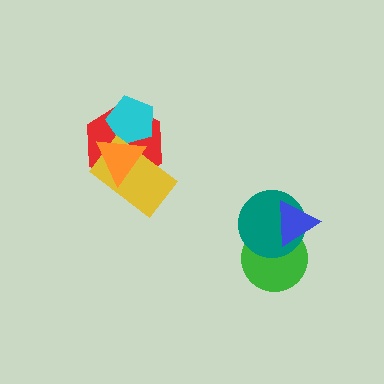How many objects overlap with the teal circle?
2 objects overlap with the teal circle.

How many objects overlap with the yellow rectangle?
3 objects overlap with the yellow rectangle.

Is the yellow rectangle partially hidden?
Yes, it is partially covered by another shape.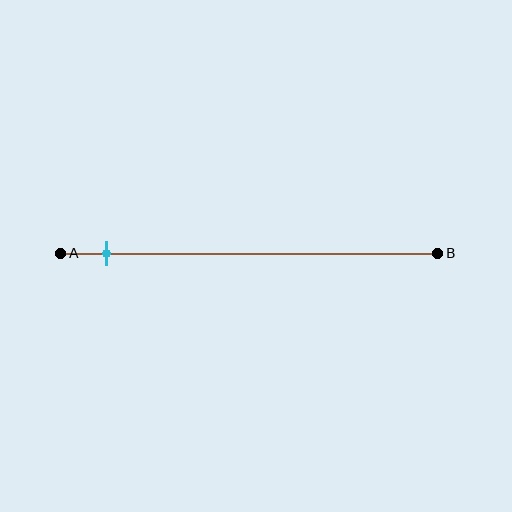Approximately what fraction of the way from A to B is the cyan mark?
The cyan mark is approximately 10% of the way from A to B.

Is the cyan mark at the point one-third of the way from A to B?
No, the mark is at about 10% from A, not at the 33% one-third point.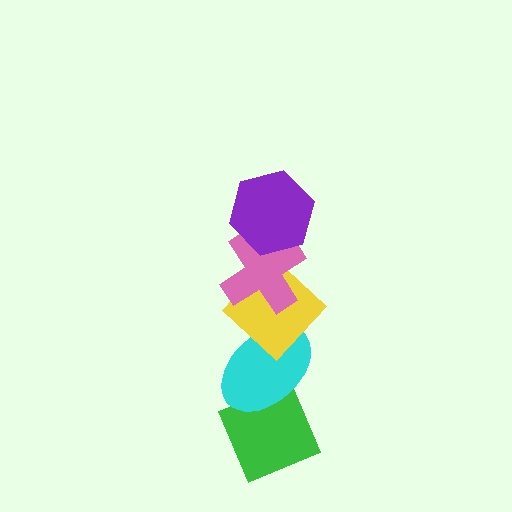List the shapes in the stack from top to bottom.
From top to bottom: the purple hexagon, the pink cross, the yellow diamond, the cyan ellipse, the green diamond.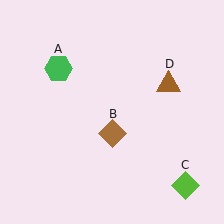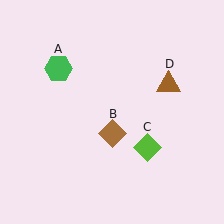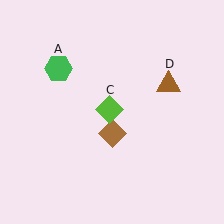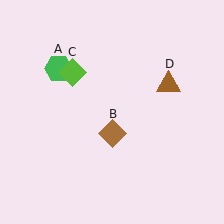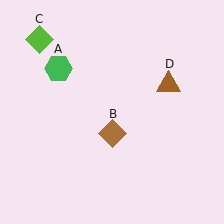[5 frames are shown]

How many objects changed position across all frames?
1 object changed position: lime diamond (object C).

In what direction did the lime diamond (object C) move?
The lime diamond (object C) moved up and to the left.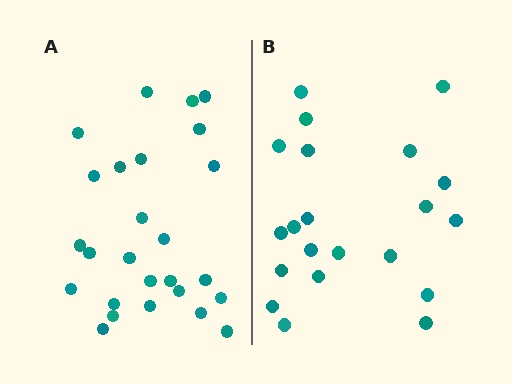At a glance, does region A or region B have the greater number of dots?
Region A (the left region) has more dots.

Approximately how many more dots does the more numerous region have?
Region A has about 5 more dots than region B.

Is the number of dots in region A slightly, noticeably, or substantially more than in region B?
Region A has only slightly more — the two regions are fairly close. The ratio is roughly 1.2 to 1.